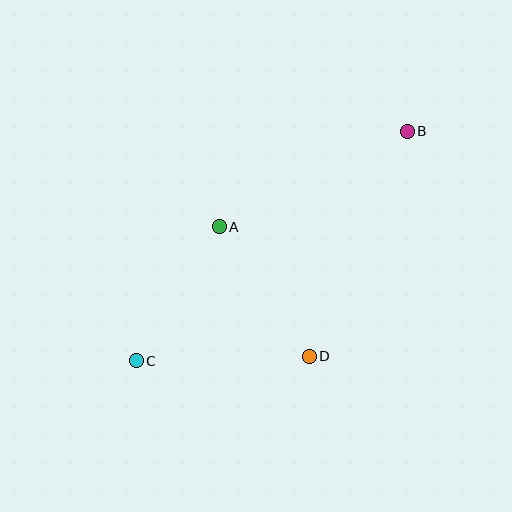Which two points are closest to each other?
Points A and D are closest to each other.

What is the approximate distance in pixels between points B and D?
The distance between B and D is approximately 245 pixels.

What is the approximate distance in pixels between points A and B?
The distance between A and B is approximately 211 pixels.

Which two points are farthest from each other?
Points B and C are farthest from each other.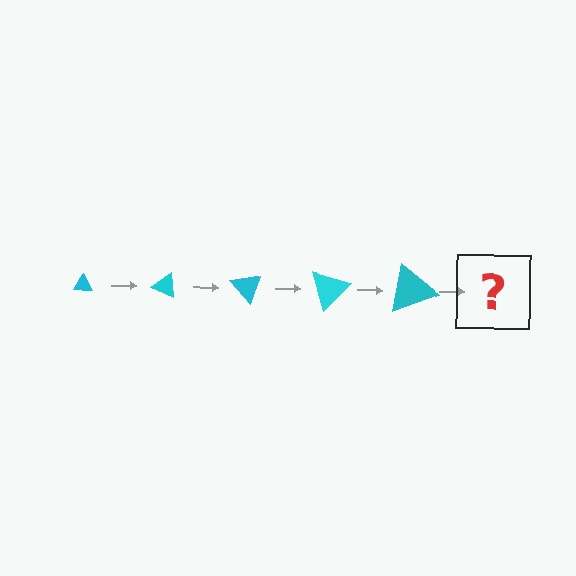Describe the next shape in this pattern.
It should be a triangle, larger than the previous one and rotated 125 degrees from the start.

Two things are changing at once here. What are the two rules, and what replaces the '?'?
The two rules are that the triangle grows larger each step and it rotates 25 degrees each step. The '?' should be a triangle, larger than the previous one and rotated 125 degrees from the start.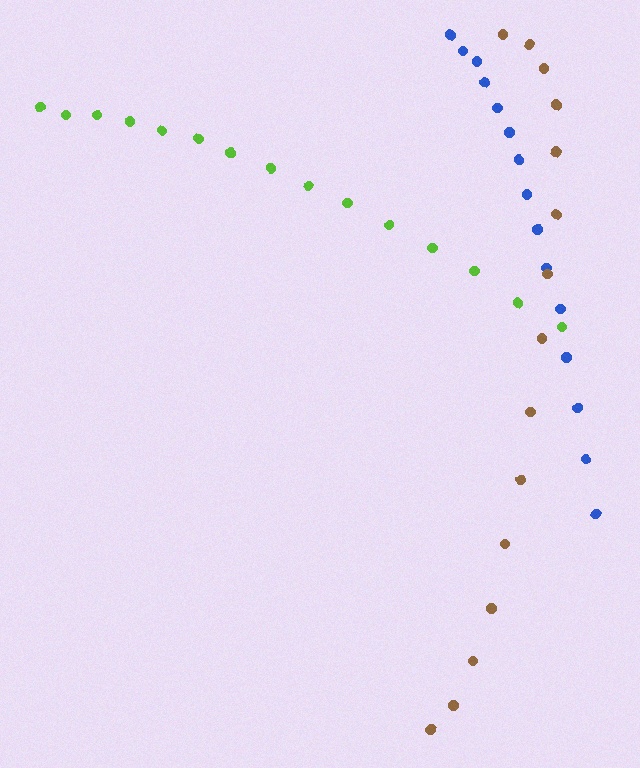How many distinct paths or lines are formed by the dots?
There are 3 distinct paths.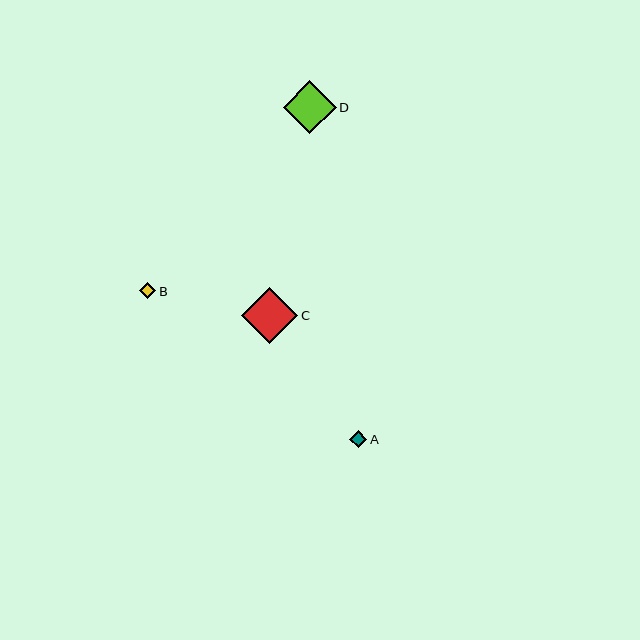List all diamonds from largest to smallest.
From largest to smallest: C, D, A, B.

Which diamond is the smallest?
Diamond B is the smallest with a size of approximately 16 pixels.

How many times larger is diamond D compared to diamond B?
Diamond D is approximately 3.3 times the size of diamond B.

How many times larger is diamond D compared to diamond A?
Diamond D is approximately 3.1 times the size of diamond A.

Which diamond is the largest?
Diamond C is the largest with a size of approximately 56 pixels.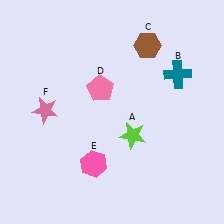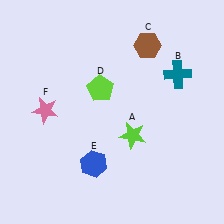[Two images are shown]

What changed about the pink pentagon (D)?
In Image 1, D is pink. In Image 2, it changed to lime.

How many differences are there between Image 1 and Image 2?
There are 2 differences between the two images.